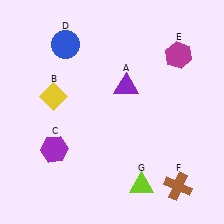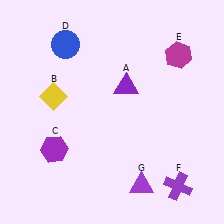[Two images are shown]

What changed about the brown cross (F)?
In Image 1, F is brown. In Image 2, it changed to purple.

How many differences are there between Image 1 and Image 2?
There are 2 differences between the two images.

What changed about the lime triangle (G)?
In Image 1, G is lime. In Image 2, it changed to purple.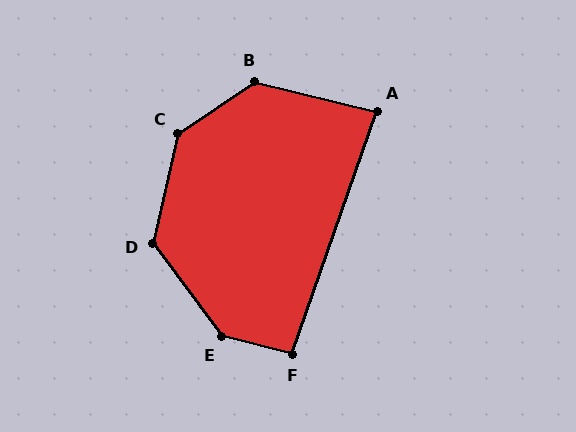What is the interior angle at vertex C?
Approximately 136 degrees (obtuse).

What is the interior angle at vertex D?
Approximately 131 degrees (obtuse).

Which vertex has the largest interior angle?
E, at approximately 140 degrees.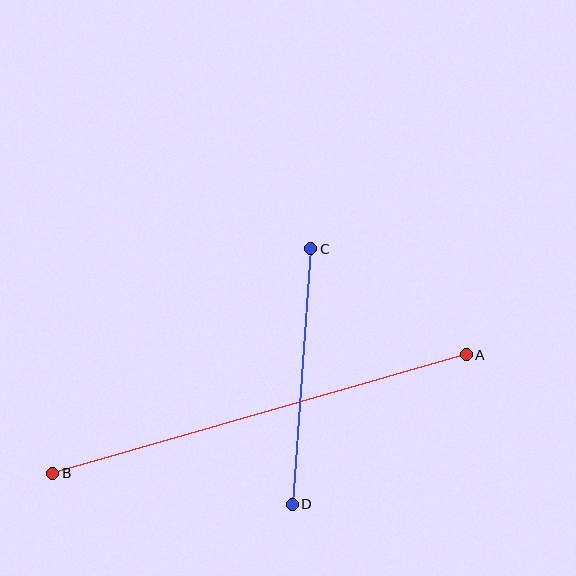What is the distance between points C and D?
The distance is approximately 256 pixels.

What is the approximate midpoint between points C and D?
The midpoint is at approximately (302, 376) pixels.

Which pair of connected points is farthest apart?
Points A and B are farthest apart.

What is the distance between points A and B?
The distance is approximately 430 pixels.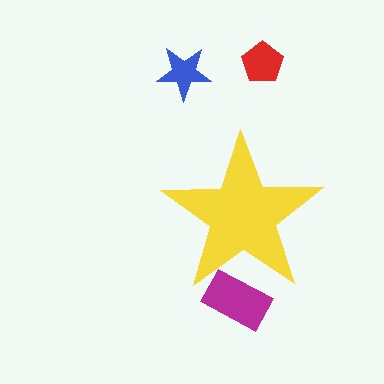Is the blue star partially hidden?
No, the blue star is fully visible.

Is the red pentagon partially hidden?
No, the red pentagon is fully visible.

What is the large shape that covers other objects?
A yellow star.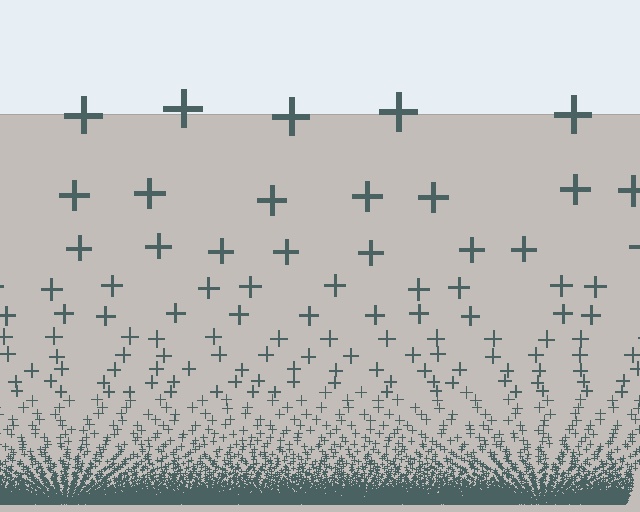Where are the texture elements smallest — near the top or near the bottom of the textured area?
Near the bottom.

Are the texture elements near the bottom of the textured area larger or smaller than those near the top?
Smaller. The gradient is inverted — elements near the bottom are smaller and denser.